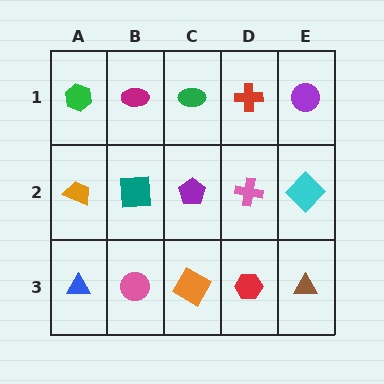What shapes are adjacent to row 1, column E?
A cyan diamond (row 2, column E), a red cross (row 1, column D).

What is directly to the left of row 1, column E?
A red cross.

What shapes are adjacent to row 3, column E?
A cyan diamond (row 2, column E), a red hexagon (row 3, column D).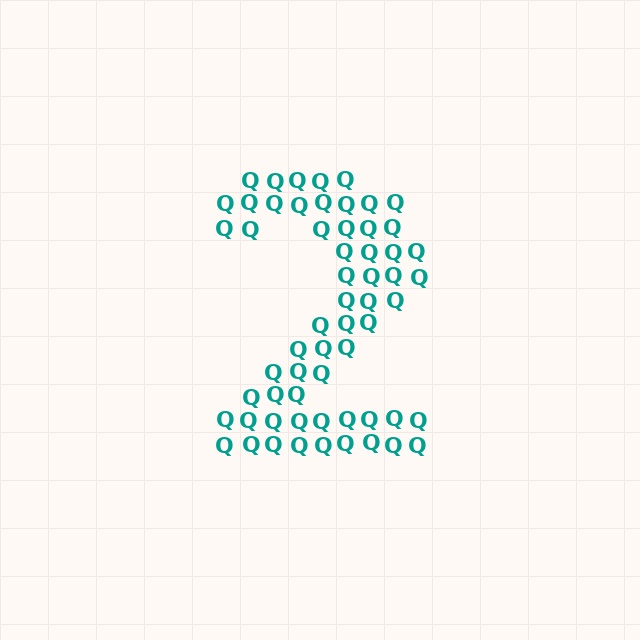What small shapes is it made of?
It is made of small letter Q's.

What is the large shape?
The large shape is the digit 2.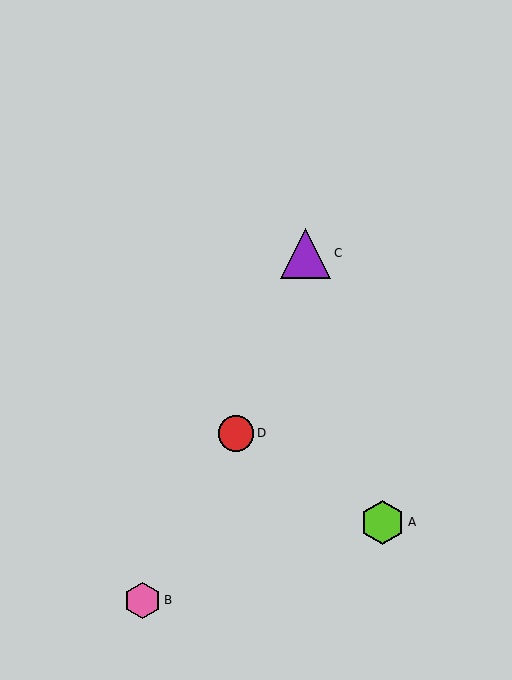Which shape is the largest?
The purple triangle (labeled C) is the largest.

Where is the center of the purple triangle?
The center of the purple triangle is at (306, 253).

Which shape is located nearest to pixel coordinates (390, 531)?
The lime hexagon (labeled A) at (383, 522) is nearest to that location.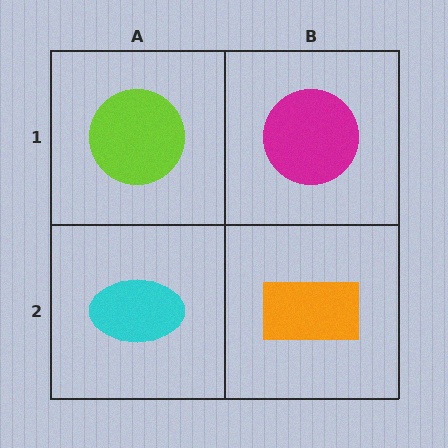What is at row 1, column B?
A magenta circle.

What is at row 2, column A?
A cyan ellipse.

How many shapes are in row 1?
2 shapes.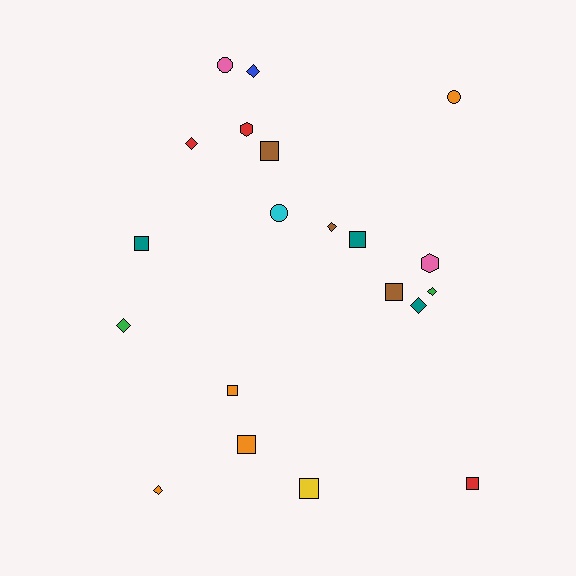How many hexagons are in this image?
There are 2 hexagons.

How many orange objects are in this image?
There are 4 orange objects.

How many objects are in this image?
There are 20 objects.